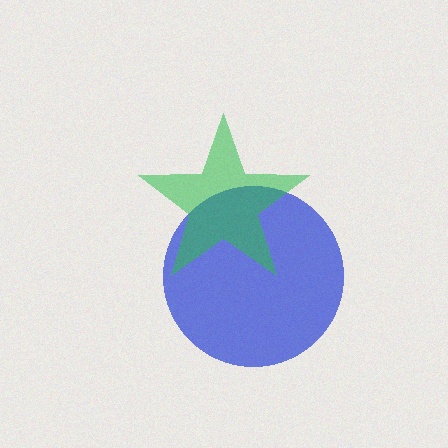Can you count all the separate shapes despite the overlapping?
Yes, there are 2 separate shapes.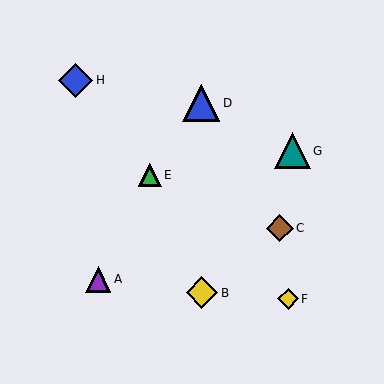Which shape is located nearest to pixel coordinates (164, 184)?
The green triangle (labeled E) at (150, 175) is nearest to that location.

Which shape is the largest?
The blue triangle (labeled D) is the largest.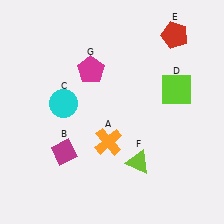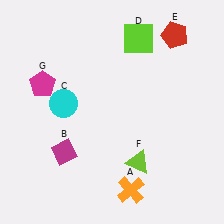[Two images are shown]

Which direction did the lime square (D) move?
The lime square (D) moved up.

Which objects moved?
The objects that moved are: the orange cross (A), the lime square (D), the magenta pentagon (G).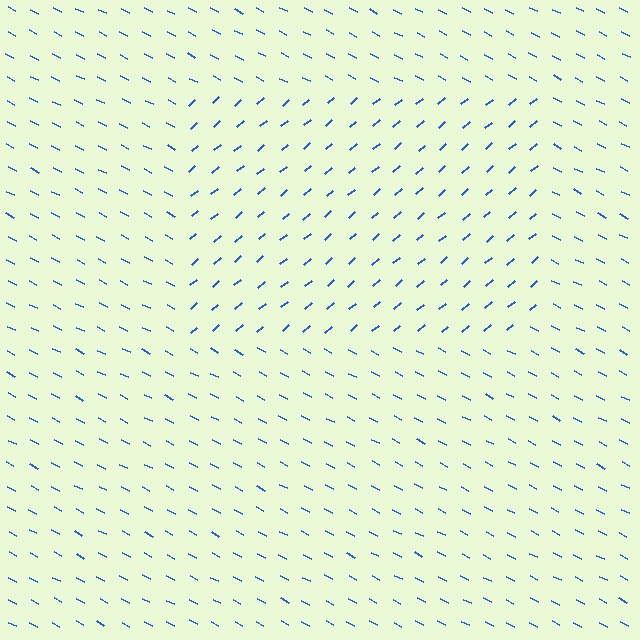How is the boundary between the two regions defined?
The boundary is defined purely by a change in line orientation (approximately 67 degrees difference). All lines are the same color and thickness.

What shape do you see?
I see a rectangle.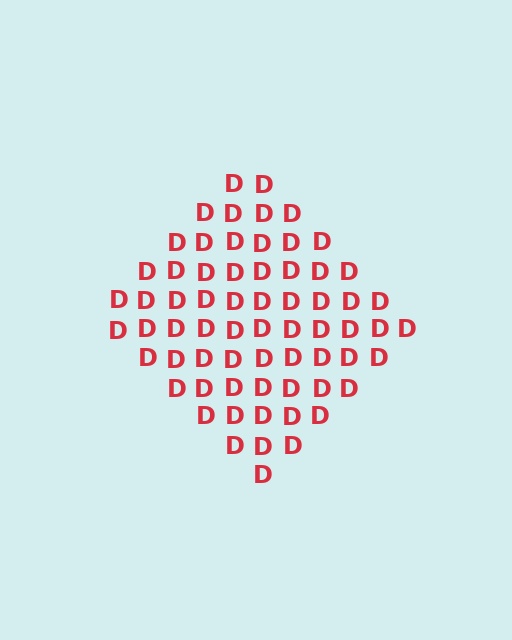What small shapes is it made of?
It is made of small letter D's.